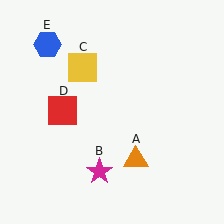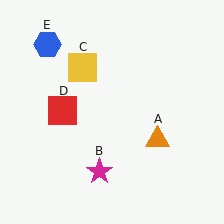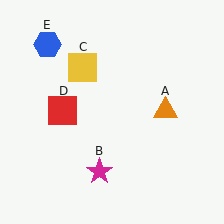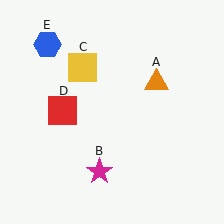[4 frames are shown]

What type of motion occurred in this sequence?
The orange triangle (object A) rotated counterclockwise around the center of the scene.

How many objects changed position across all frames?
1 object changed position: orange triangle (object A).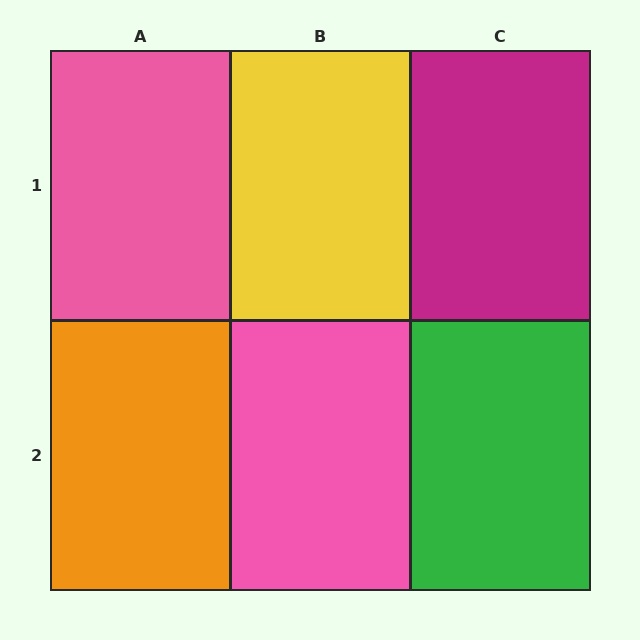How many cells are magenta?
1 cell is magenta.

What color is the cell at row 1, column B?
Yellow.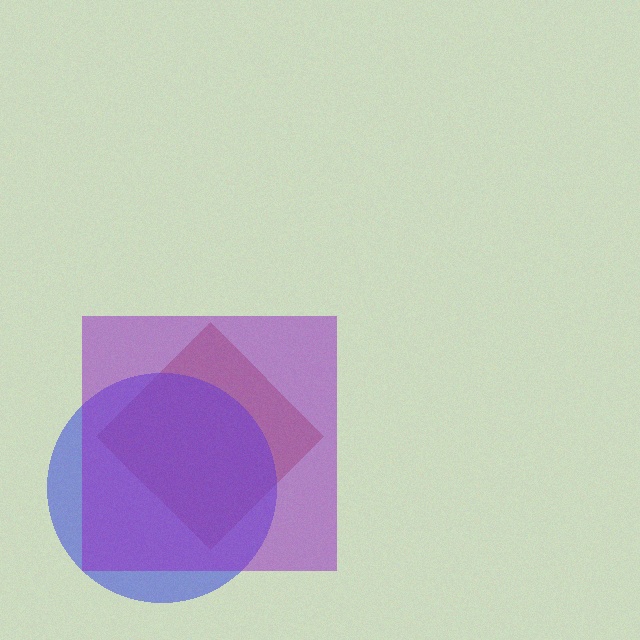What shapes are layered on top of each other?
The layered shapes are: a brown diamond, a blue circle, a purple square.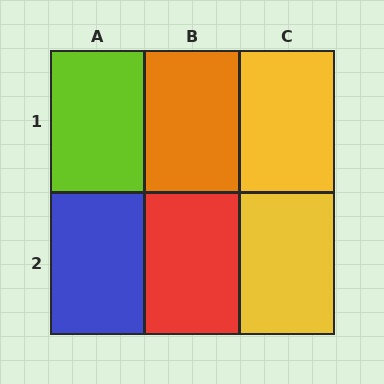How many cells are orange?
1 cell is orange.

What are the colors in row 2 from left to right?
Blue, red, yellow.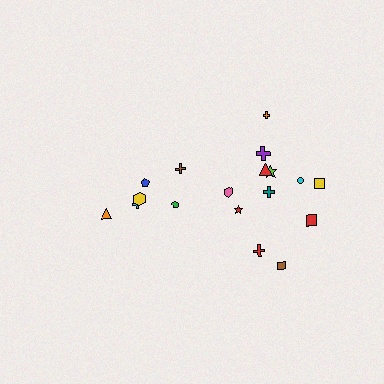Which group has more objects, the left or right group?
The right group.